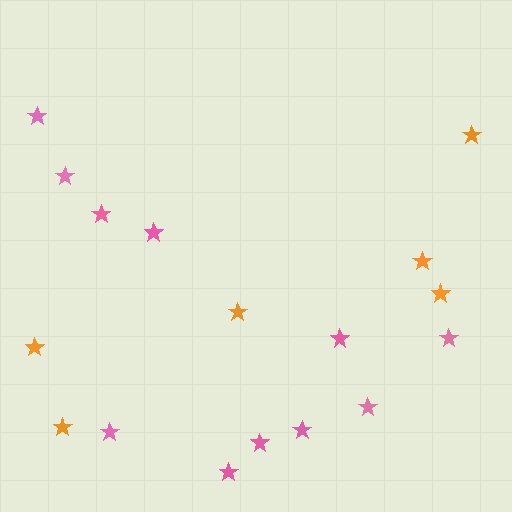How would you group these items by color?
There are 2 groups: one group of orange stars (6) and one group of pink stars (11).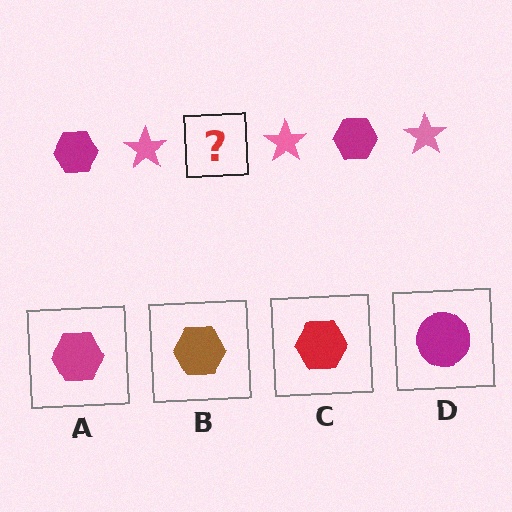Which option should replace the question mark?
Option A.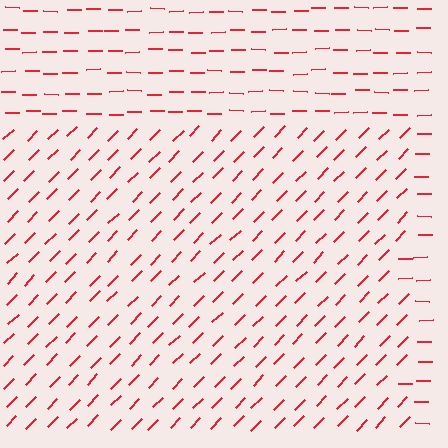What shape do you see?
I see a rectangle.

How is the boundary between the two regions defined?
The boundary is defined purely by a change in line orientation (approximately 45 degrees difference). All lines are the same color and thickness.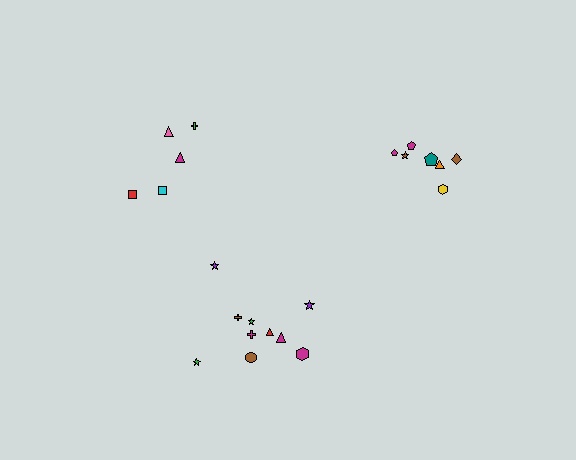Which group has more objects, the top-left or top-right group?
The top-right group.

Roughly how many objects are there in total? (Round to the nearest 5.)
Roughly 20 objects in total.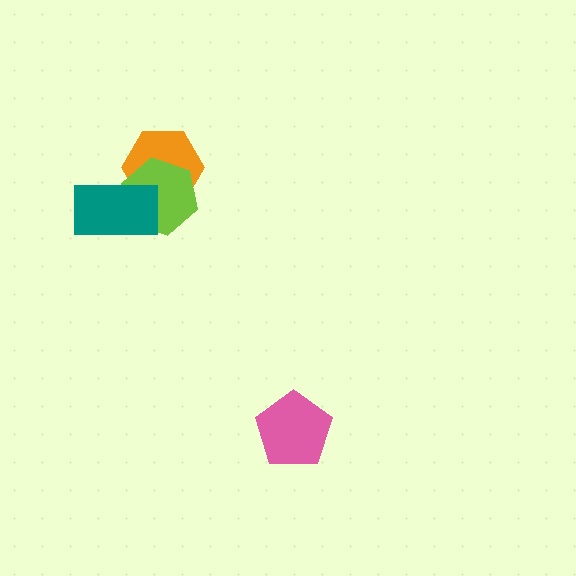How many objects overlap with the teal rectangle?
2 objects overlap with the teal rectangle.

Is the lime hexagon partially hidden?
Yes, it is partially covered by another shape.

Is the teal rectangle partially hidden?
No, no other shape covers it.